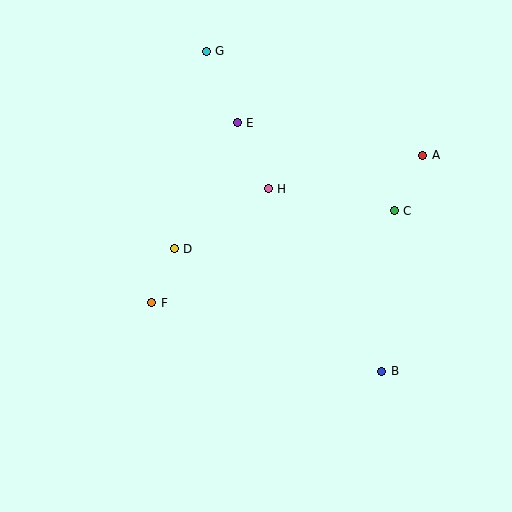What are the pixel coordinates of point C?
Point C is at (394, 211).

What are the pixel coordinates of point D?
Point D is at (174, 249).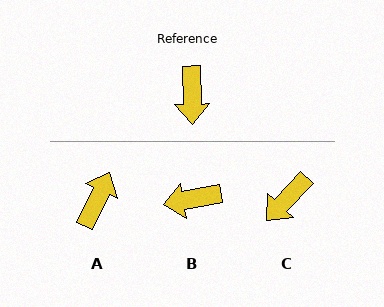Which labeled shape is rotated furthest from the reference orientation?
A, about 154 degrees away.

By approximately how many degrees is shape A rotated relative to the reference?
Approximately 154 degrees counter-clockwise.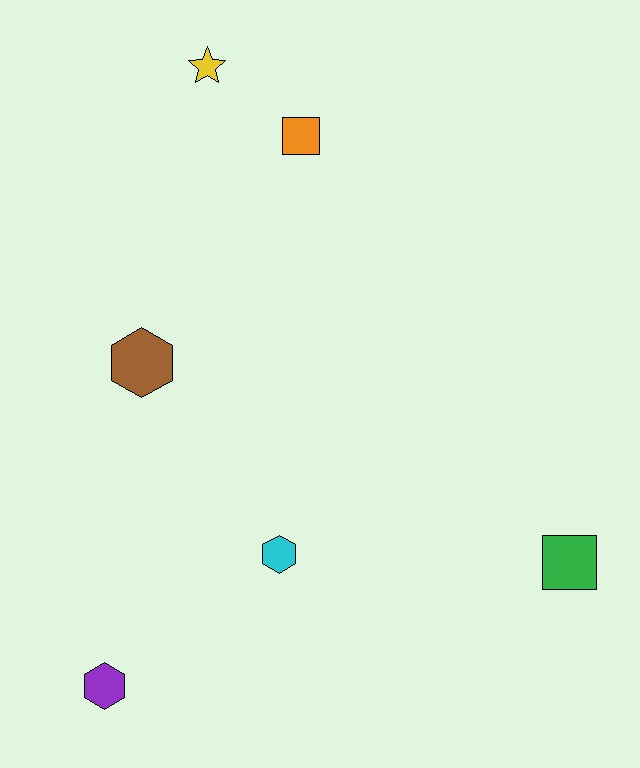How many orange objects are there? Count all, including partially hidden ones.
There is 1 orange object.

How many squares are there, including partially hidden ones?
There are 2 squares.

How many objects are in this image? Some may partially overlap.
There are 6 objects.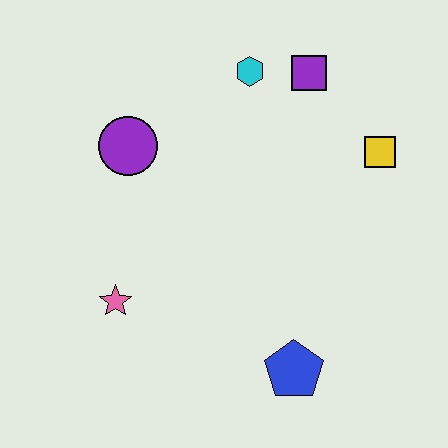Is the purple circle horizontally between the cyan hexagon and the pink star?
Yes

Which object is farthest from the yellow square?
The pink star is farthest from the yellow square.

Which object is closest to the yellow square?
The purple square is closest to the yellow square.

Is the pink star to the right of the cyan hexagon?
No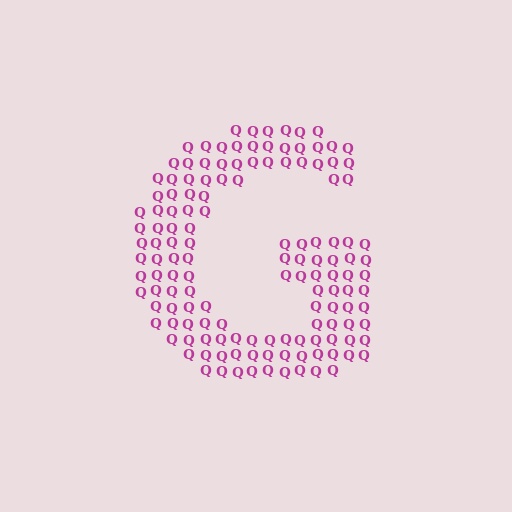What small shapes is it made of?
It is made of small letter Q's.